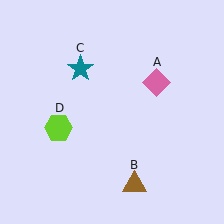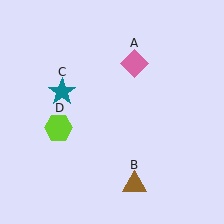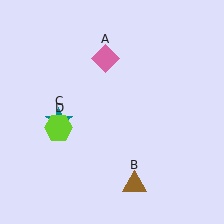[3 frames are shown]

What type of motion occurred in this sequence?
The pink diamond (object A), teal star (object C) rotated counterclockwise around the center of the scene.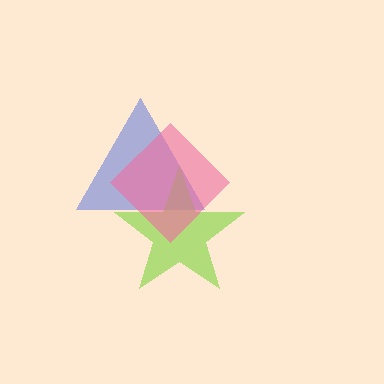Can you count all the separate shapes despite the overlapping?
Yes, there are 3 separate shapes.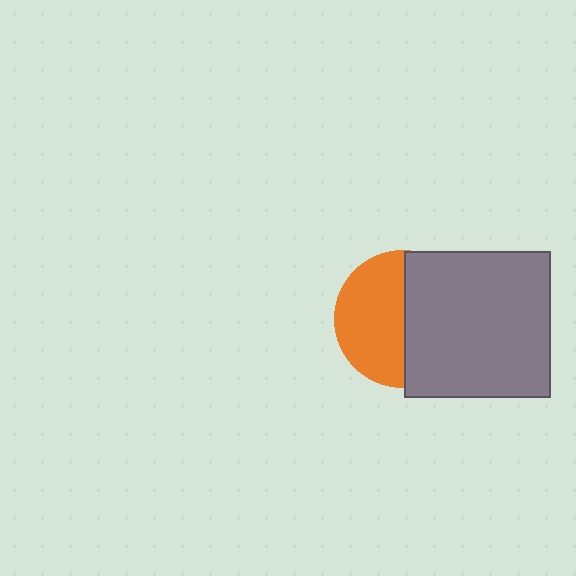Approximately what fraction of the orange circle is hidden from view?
Roughly 49% of the orange circle is hidden behind the gray square.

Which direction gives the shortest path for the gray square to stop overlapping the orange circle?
Moving right gives the shortest separation.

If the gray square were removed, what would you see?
You would see the complete orange circle.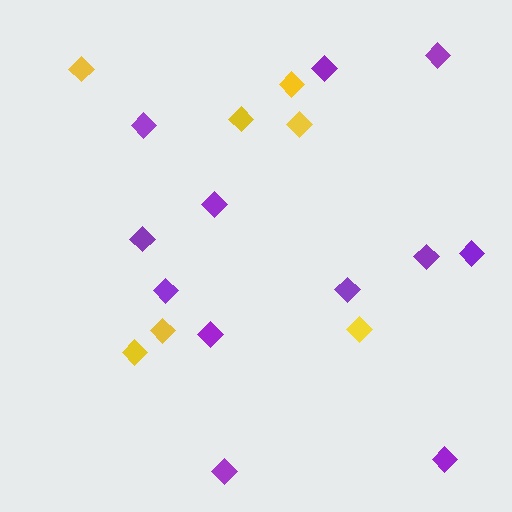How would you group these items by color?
There are 2 groups: one group of purple diamonds (12) and one group of yellow diamonds (7).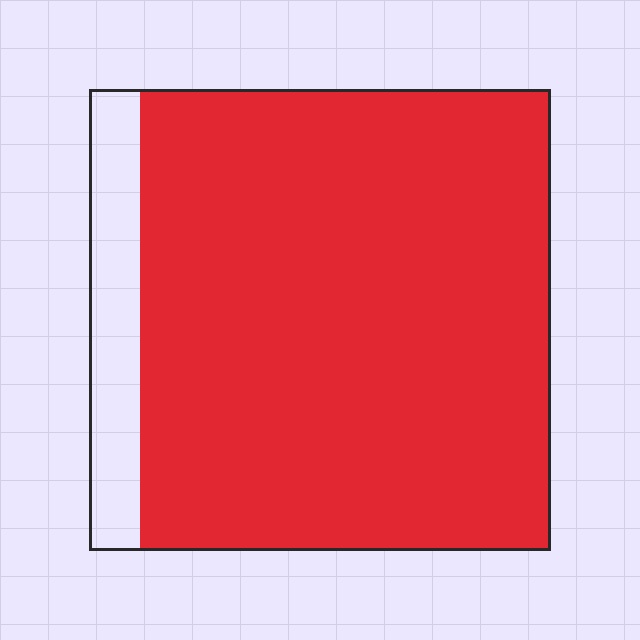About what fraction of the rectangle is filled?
About nine tenths (9/10).